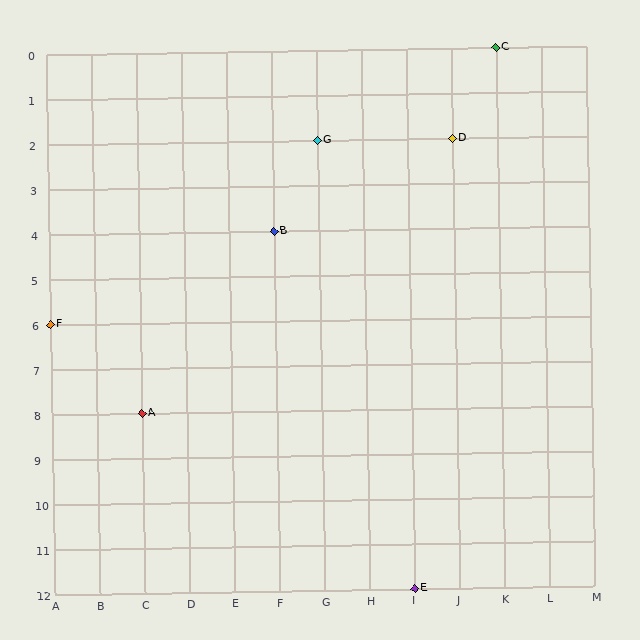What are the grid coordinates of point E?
Point E is at grid coordinates (I, 12).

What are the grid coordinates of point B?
Point B is at grid coordinates (F, 4).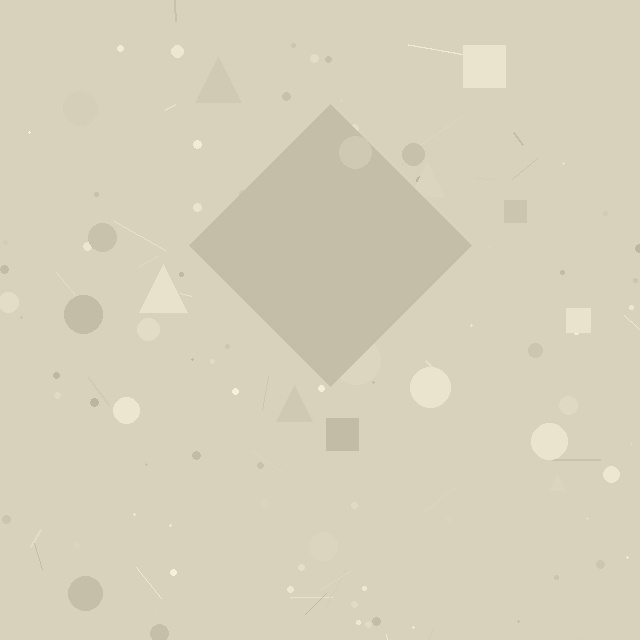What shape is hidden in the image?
A diamond is hidden in the image.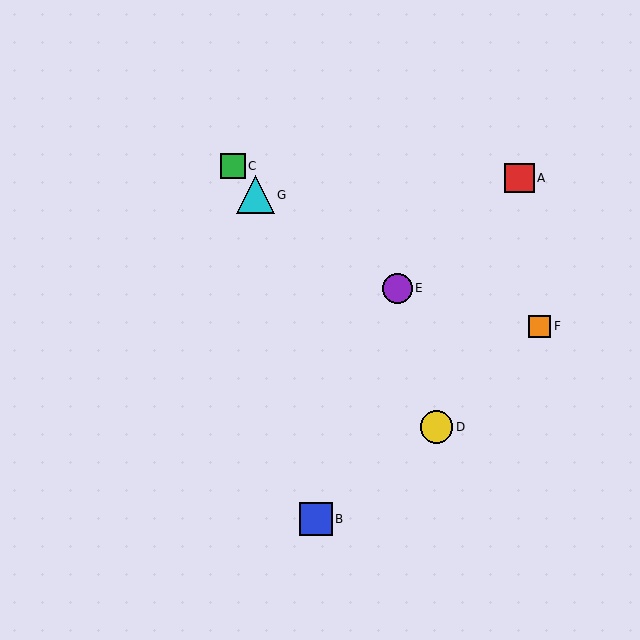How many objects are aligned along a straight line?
3 objects (C, D, G) are aligned along a straight line.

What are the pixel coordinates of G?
Object G is at (255, 195).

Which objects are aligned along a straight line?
Objects C, D, G are aligned along a straight line.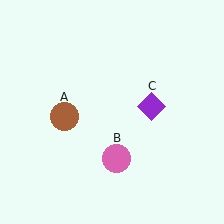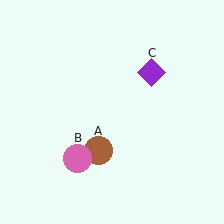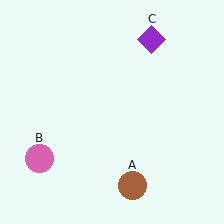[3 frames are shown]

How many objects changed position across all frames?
3 objects changed position: brown circle (object A), pink circle (object B), purple diamond (object C).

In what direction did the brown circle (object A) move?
The brown circle (object A) moved down and to the right.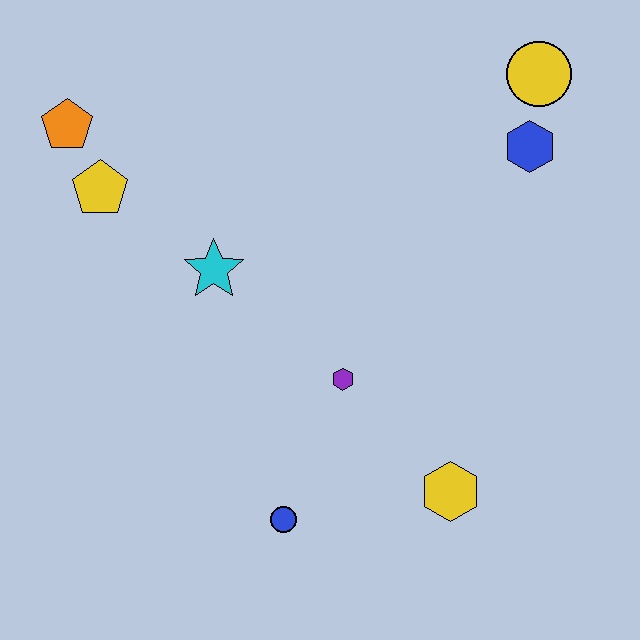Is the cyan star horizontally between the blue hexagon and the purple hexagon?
No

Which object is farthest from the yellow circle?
The blue circle is farthest from the yellow circle.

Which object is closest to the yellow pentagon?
The orange pentagon is closest to the yellow pentagon.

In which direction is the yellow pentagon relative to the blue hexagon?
The yellow pentagon is to the left of the blue hexagon.